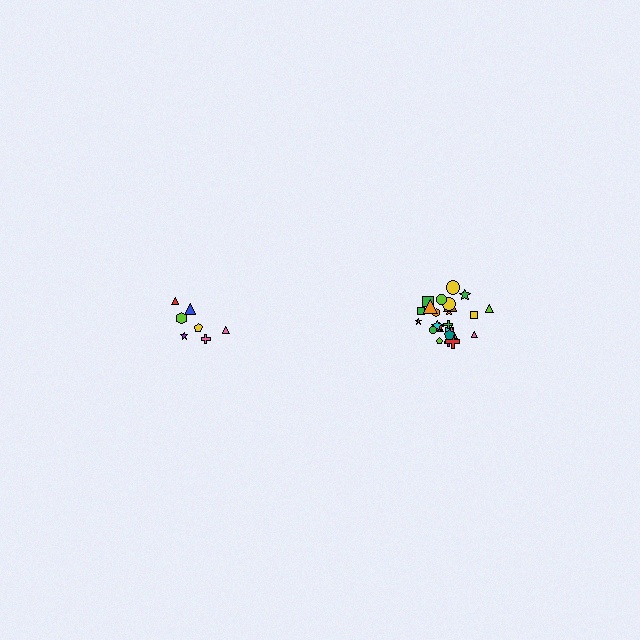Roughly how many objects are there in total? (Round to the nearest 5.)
Roughly 30 objects in total.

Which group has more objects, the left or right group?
The right group.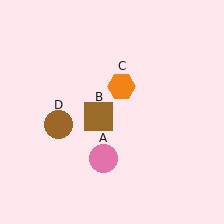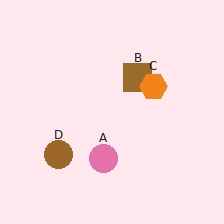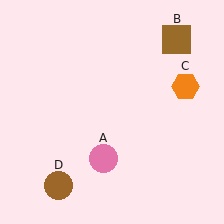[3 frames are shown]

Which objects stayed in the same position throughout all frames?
Pink circle (object A) remained stationary.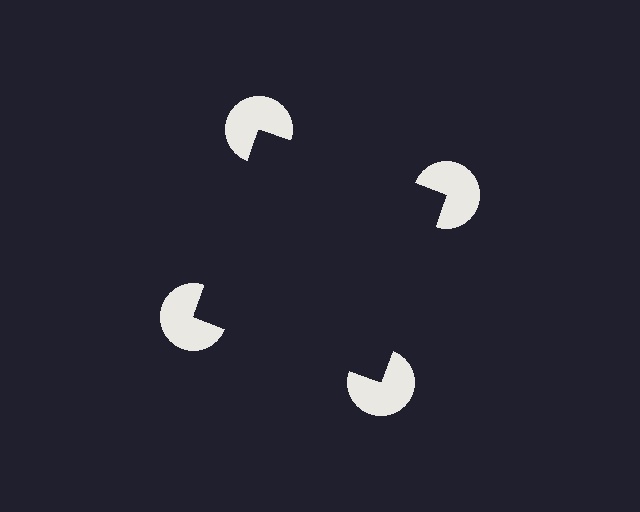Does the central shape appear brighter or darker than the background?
It typically appears slightly darker than the background, even though no actual brightness change is drawn.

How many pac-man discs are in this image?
There are 4 — one at each vertex of the illusory square.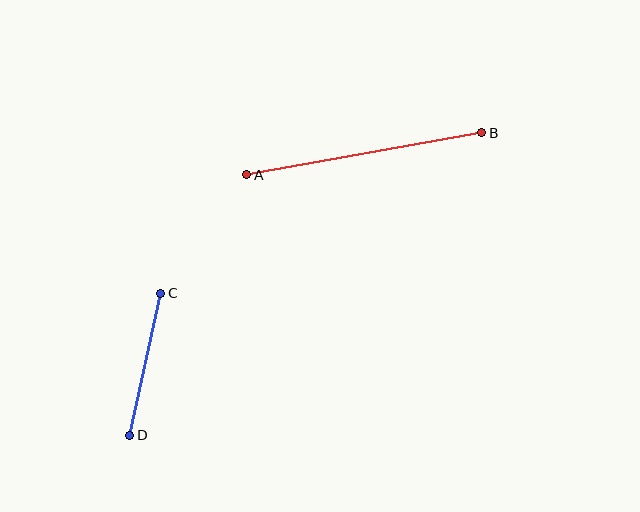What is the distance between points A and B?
The distance is approximately 239 pixels.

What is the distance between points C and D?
The distance is approximately 145 pixels.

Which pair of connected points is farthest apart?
Points A and B are farthest apart.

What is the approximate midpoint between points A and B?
The midpoint is at approximately (364, 154) pixels.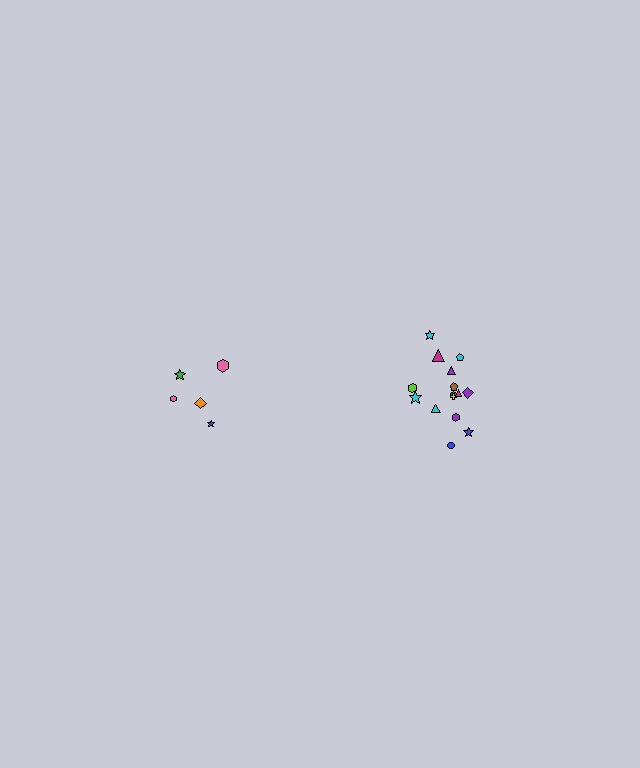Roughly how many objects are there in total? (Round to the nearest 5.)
Roughly 20 objects in total.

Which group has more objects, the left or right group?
The right group.